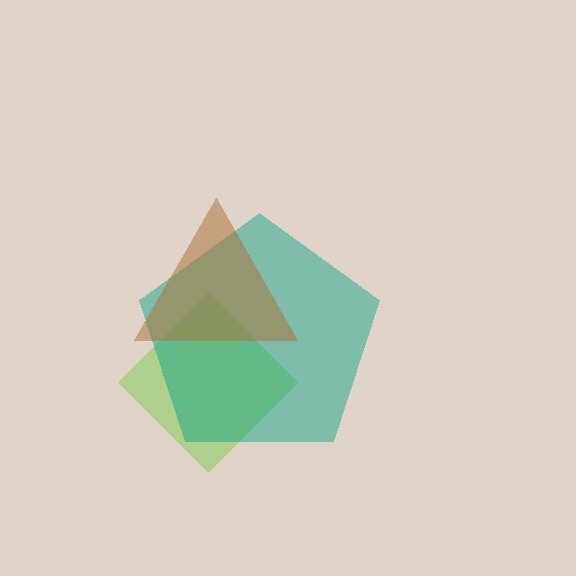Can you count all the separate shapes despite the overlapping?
Yes, there are 3 separate shapes.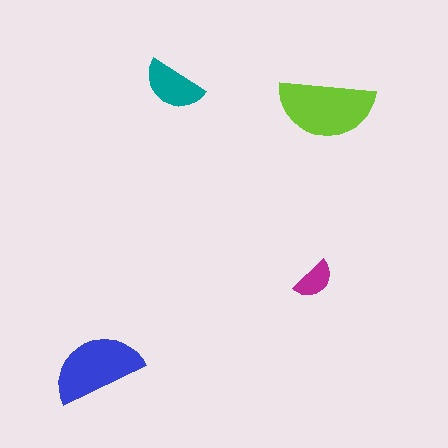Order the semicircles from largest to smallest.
the lime one, the blue one, the teal one, the magenta one.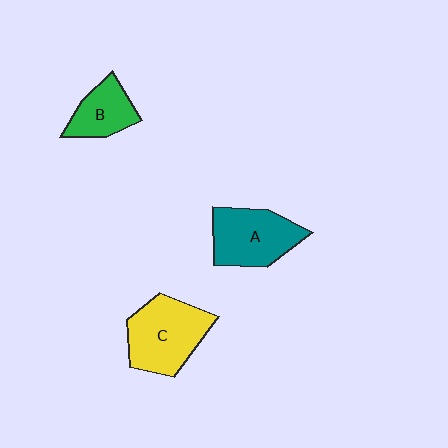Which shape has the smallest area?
Shape B (green).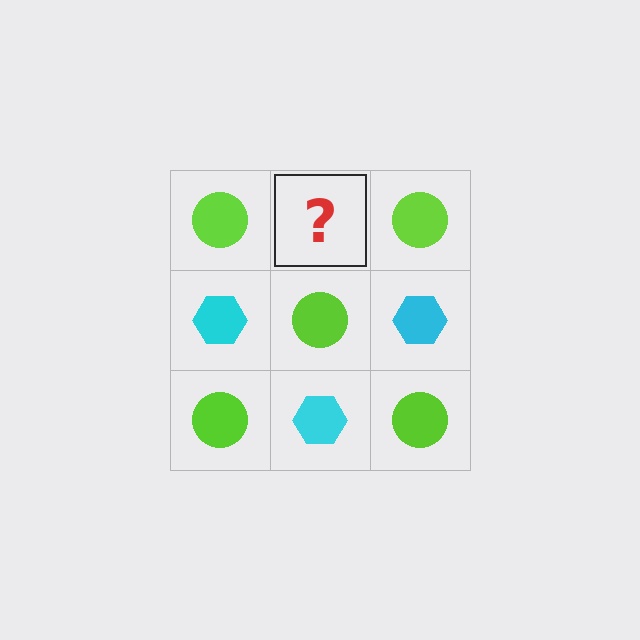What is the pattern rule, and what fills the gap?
The rule is that it alternates lime circle and cyan hexagon in a checkerboard pattern. The gap should be filled with a cyan hexagon.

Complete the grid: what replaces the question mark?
The question mark should be replaced with a cyan hexagon.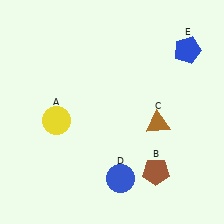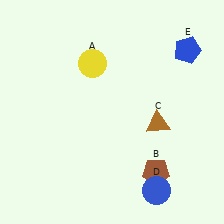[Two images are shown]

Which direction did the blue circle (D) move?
The blue circle (D) moved right.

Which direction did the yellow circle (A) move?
The yellow circle (A) moved up.